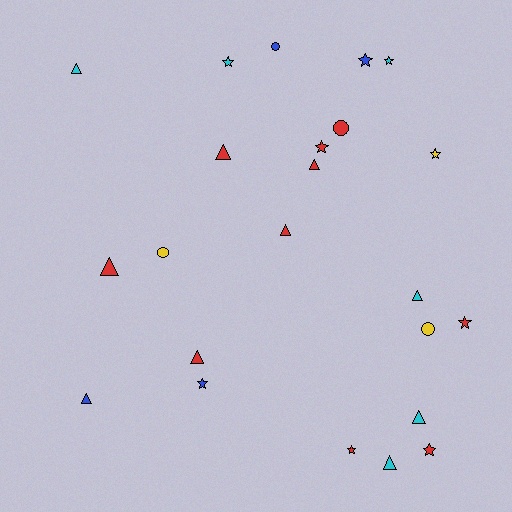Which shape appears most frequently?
Triangle, with 10 objects.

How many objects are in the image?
There are 23 objects.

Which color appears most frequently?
Red, with 10 objects.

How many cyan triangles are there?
There are 4 cyan triangles.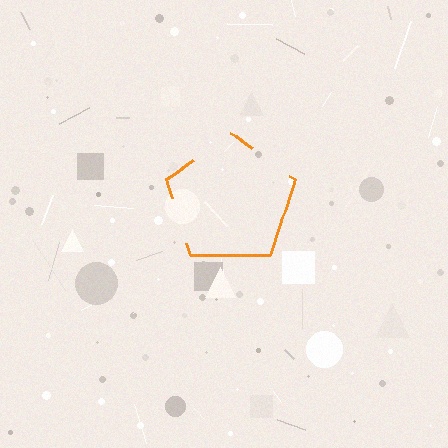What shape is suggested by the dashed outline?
The dashed outline suggests a pentagon.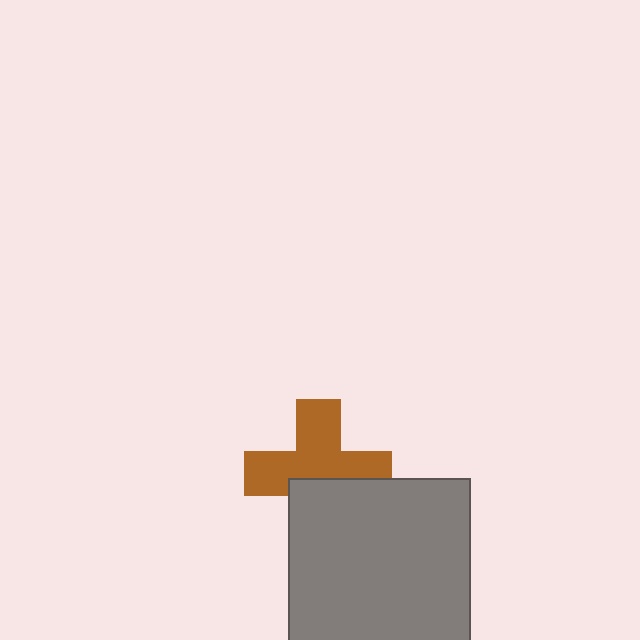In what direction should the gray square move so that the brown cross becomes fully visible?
The gray square should move down. That is the shortest direction to clear the overlap and leave the brown cross fully visible.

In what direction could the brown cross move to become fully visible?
The brown cross could move up. That would shift it out from behind the gray square entirely.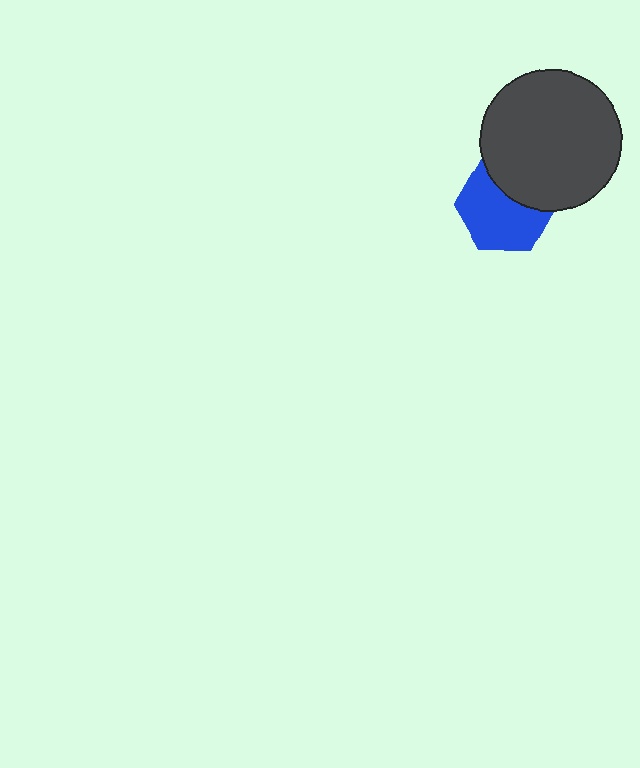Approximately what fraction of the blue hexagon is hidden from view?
Roughly 34% of the blue hexagon is hidden behind the dark gray circle.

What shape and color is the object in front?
The object in front is a dark gray circle.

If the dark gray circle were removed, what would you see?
You would see the complete blue hexagon.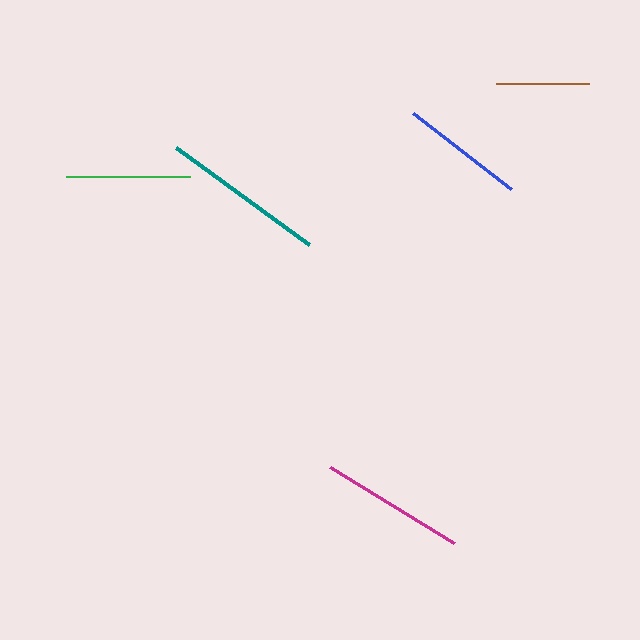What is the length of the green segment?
The green segment is approximately 123 pixels long.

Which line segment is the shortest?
The brown line is the shortest at approximately 93 pixels.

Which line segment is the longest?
The teal line is the longest at approximately 165 pixels.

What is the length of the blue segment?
The blue segment is approximately 124 pixels long.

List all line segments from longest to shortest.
From longest to shortest: teal, magenta, blue, green, brown.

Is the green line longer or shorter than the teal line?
The teal line is longer than the green line.